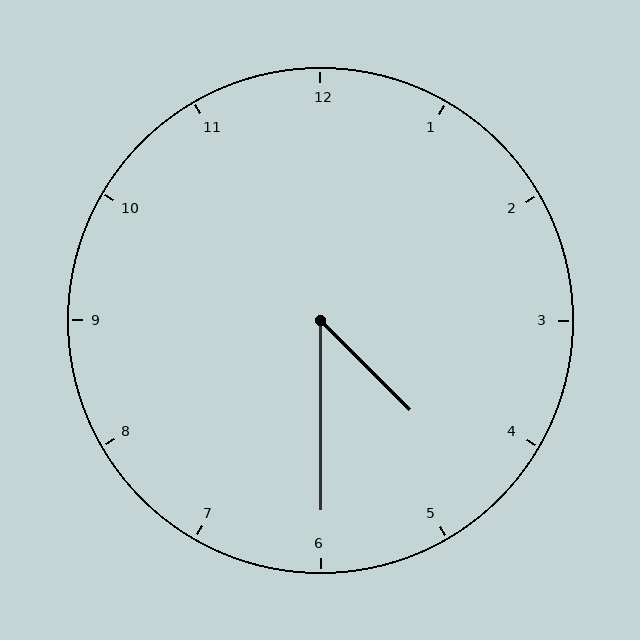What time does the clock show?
4:30.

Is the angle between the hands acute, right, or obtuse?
It is acute.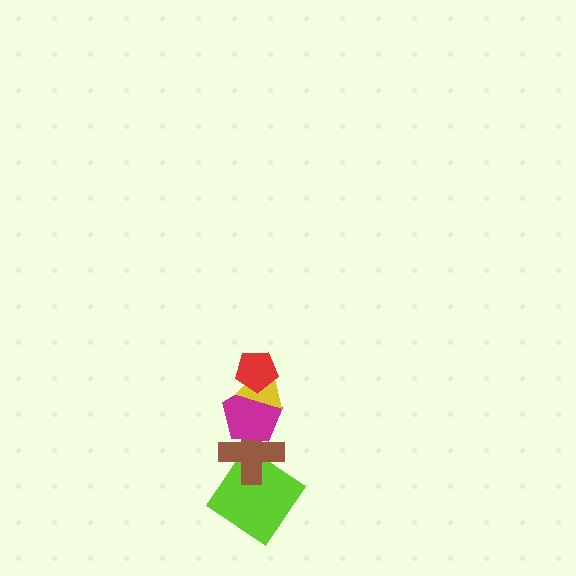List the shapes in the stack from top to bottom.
From top to bottom: the red pentagon, the yellow triangle, the magenta pentagon, the brown cross, the lime diamond.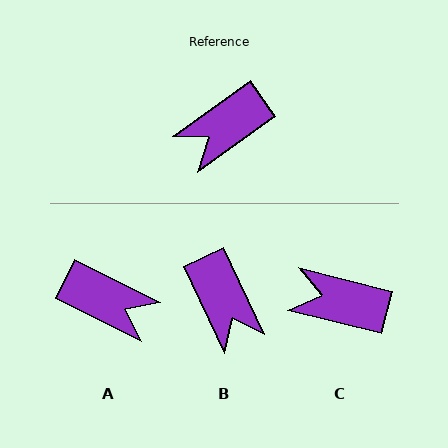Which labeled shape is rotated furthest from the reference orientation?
A, about 118 degrees away.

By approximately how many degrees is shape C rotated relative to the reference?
Approximately 49 degrees clockwise.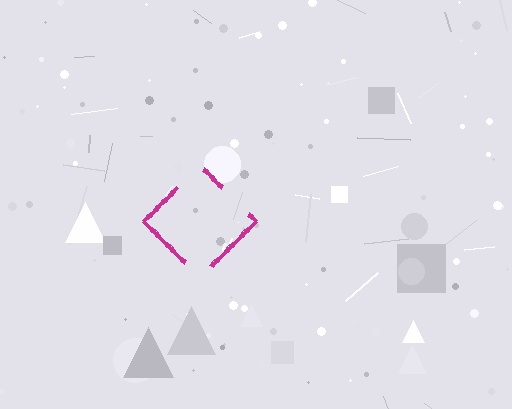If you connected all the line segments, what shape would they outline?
They would outline a diamond.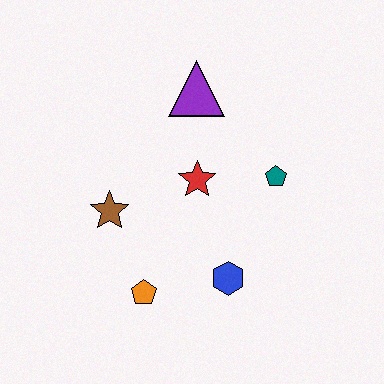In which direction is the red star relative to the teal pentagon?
The red star is to the left of the teal pentagon.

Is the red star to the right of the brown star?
Yes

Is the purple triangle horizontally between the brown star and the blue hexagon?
Yes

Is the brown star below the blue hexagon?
No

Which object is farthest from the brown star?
The teal pentagon is farthest from the brown star.